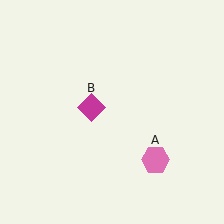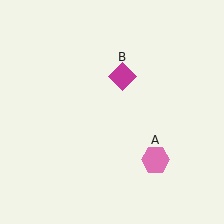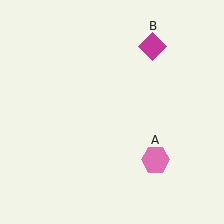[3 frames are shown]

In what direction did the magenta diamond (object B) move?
The magenta diamond (object B) moved up and to the right.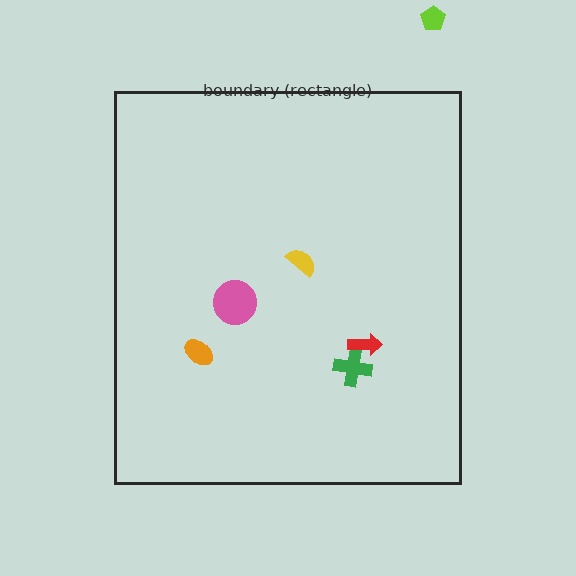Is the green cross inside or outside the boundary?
Inside.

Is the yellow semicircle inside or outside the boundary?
Inside.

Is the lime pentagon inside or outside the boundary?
Outside.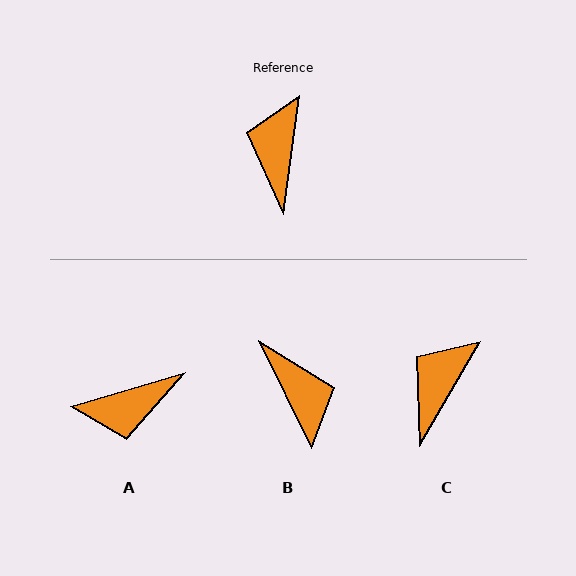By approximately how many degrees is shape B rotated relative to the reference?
Approximately 147 degrees clockwise.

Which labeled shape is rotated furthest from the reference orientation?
B, about 147 degrees away.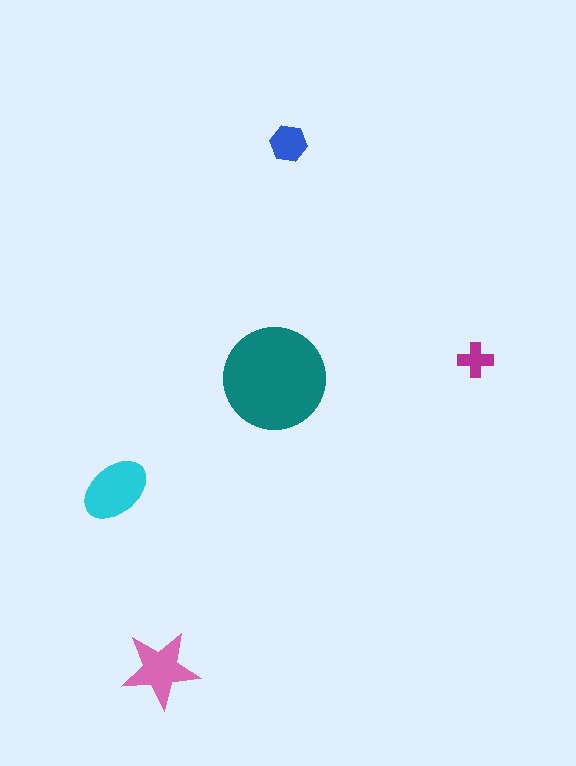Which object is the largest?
The teal circle.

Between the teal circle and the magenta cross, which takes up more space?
The teal circle.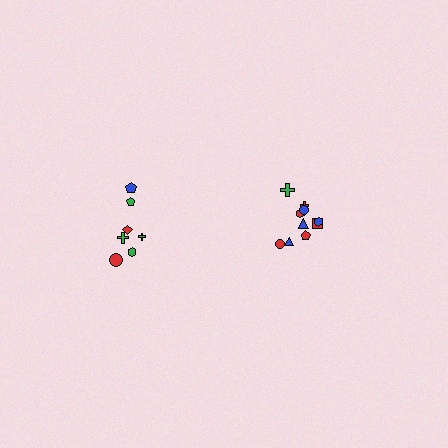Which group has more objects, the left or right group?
The right group.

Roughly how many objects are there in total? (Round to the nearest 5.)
Roughly 15 objects in total.